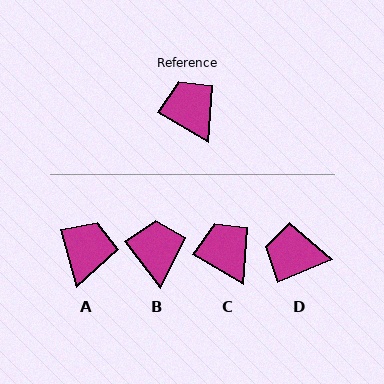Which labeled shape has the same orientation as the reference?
C.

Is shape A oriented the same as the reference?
No, it is off by about 45 degrees.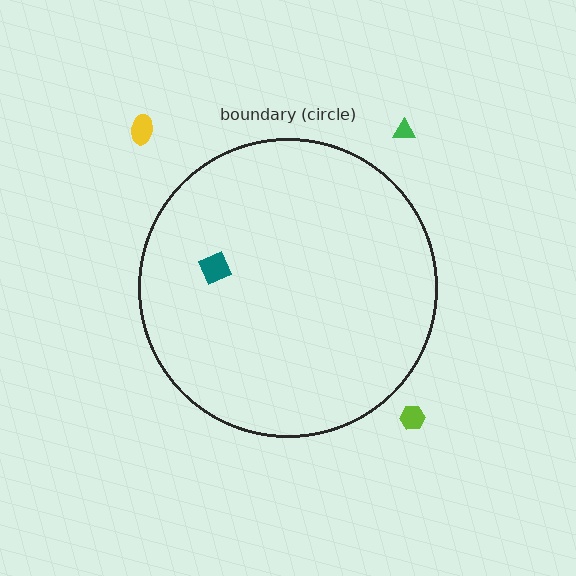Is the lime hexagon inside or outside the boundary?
Outside.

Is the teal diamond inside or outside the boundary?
Inside.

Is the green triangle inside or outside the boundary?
Outside.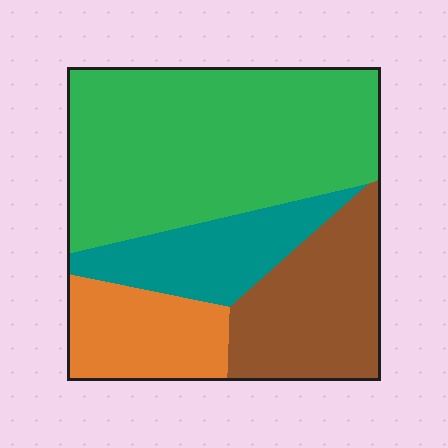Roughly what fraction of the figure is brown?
Brown covers 22% of the figure.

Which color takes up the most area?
Green, at roughly 50%.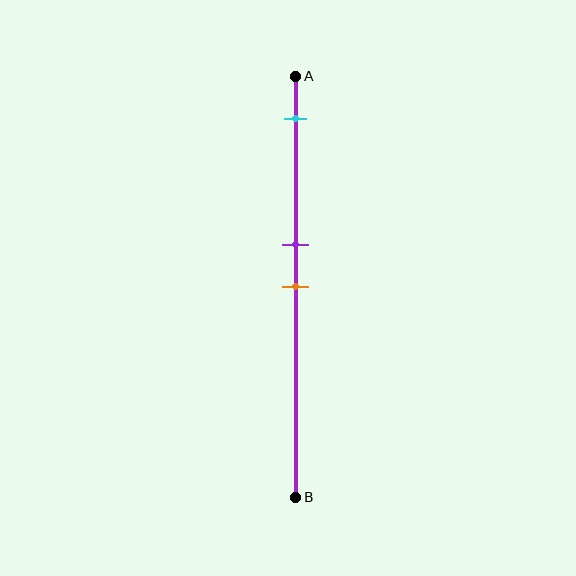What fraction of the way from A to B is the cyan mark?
The cyan mark is approximately 10% (0.1) of the way from A to B.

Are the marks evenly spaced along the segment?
No, the marks are not evenly spaced.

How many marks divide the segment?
There are 3 marks dividing the segment.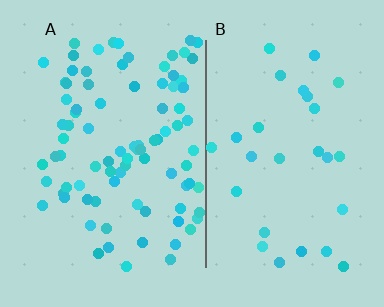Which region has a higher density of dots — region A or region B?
A (the left).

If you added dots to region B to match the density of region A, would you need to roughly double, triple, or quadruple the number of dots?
Approximately triple.